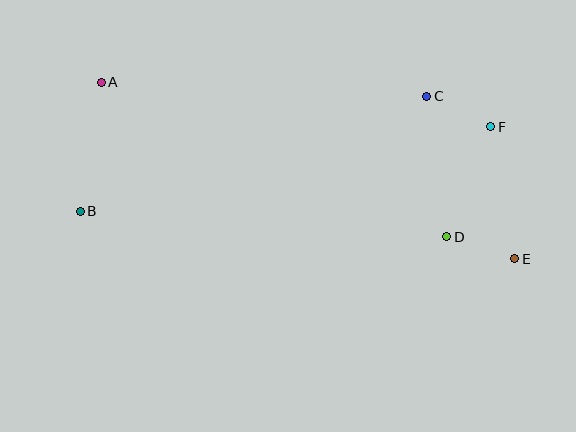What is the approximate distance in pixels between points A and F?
The distance between A and F is approximately 392 pixels.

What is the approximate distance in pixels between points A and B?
The distance between A and B is approximately 131 pixels.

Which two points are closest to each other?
Points C and F are closest to each other.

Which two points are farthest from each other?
Points A and E are farthest from each other.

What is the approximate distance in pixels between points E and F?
The distance between E and F is approximately 134 pixels.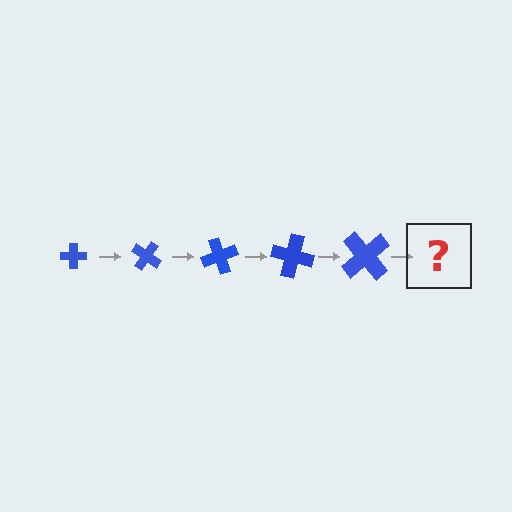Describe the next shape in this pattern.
It should be a cross, larger than the previous one and rotated 175 degrees from the start.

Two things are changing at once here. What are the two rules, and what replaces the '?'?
The two rules are that the cross grows larger each step and it rotates 35 degrees each step. The '?' should be a cross, larger than the previous one and rotated 175 degrees from the start.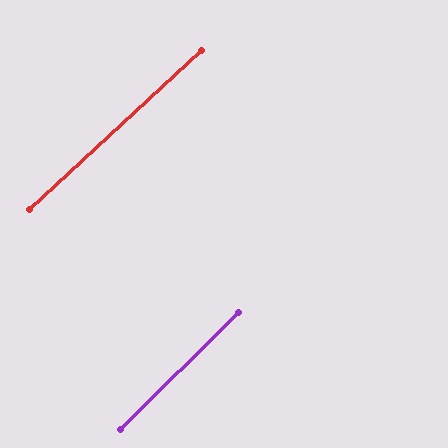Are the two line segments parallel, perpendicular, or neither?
Parallel — their directions differ by only 2.0°.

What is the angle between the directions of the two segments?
Approximately 2 degrees.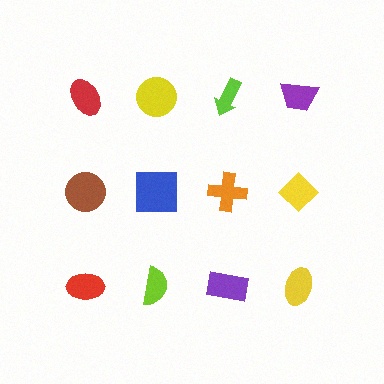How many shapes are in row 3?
4 shapes.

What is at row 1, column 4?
A purple trapezoid.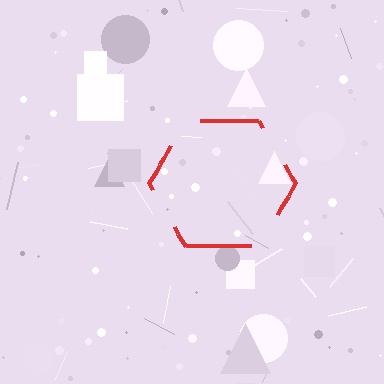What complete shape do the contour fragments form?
The contour fragments form a hexagon.